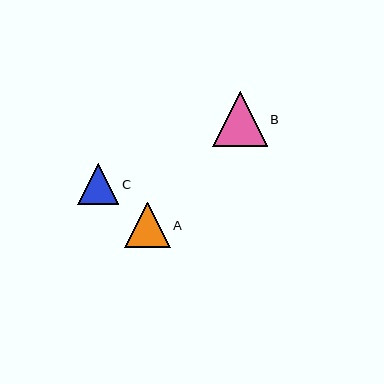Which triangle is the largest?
Triangle B is the largest with a size of approximately 55 pixels.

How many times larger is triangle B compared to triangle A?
Triangle B is approximately 1.2 times the size of triangle A.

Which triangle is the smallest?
Triangle C is the smallest with a size of approximately 41 pixels.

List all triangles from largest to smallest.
From largest to smallest: B, A, C.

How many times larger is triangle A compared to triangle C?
Triangle A is approximately 1.1 times the size of triangle C.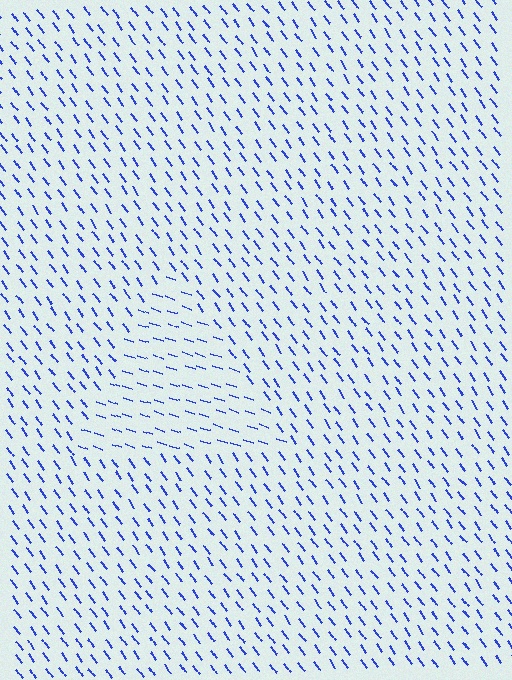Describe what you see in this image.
The image is filled with small blue line segments. A triangle region in the image has lines oriented differently from the surrounding lines, creating a visible texture boundary.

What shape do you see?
I see a triangle.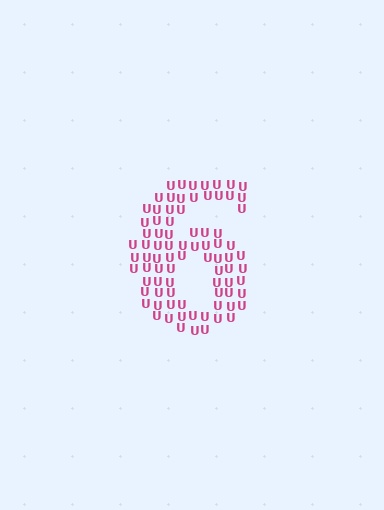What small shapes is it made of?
It is made of small letter U's.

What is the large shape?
The large shape is the digit 6.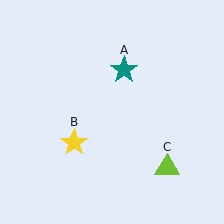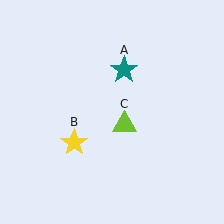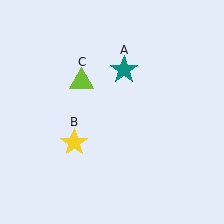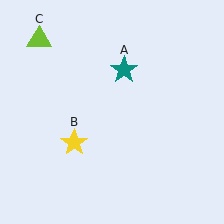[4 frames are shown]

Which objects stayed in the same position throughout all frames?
Teal star (object A) and yellow star (object B) remained stationary.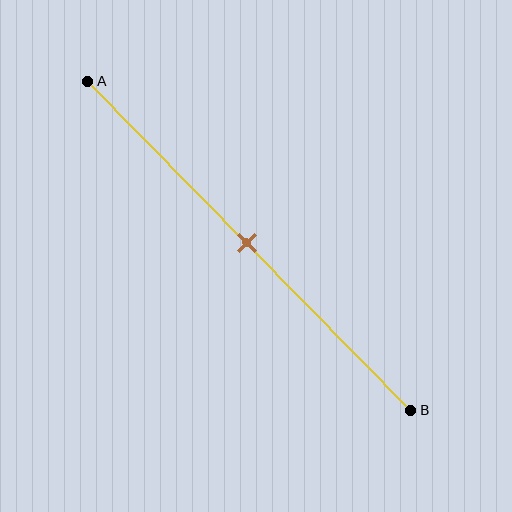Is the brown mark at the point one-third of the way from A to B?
No, the mark is at about 50% from A, not at the 33% one-third point.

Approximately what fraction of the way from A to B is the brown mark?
The brown mark is approximately 50% of the way from A to B.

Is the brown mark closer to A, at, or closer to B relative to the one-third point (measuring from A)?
The brown mark is closer to point B than the one-third point of segment AB.